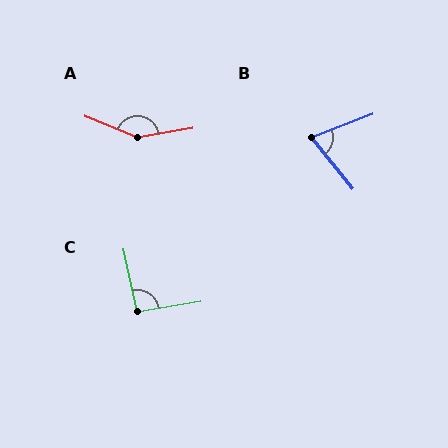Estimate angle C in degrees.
Approximately 92 degrees.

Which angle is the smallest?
B, at approximately 72 degrees.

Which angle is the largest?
A, at approximately 148 degrees.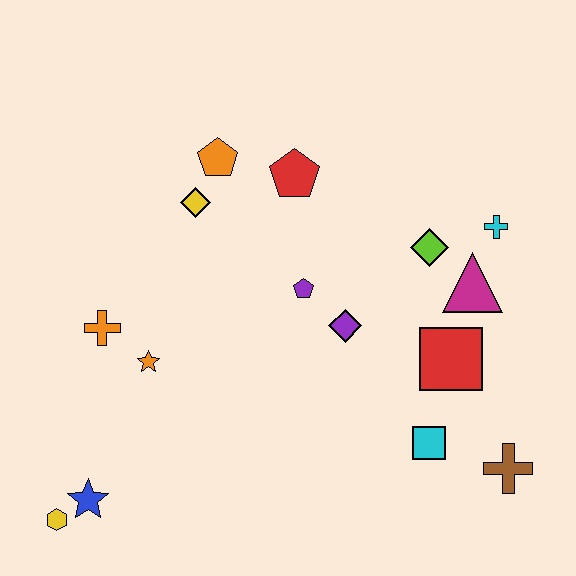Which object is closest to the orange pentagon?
The yellow diamond is closest to the orange pentagon.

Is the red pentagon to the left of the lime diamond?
Yes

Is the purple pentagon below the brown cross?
No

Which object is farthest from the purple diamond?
The yellow hexagon is farthest from the purple diamond.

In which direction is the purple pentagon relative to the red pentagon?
The purple pentagon is below the red pentagon.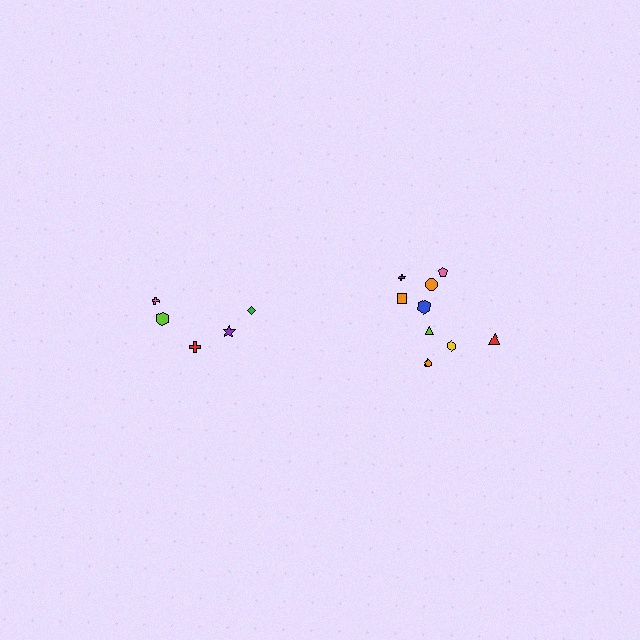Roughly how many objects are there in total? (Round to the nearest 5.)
Roughly 15 objects in total.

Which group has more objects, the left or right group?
The right group.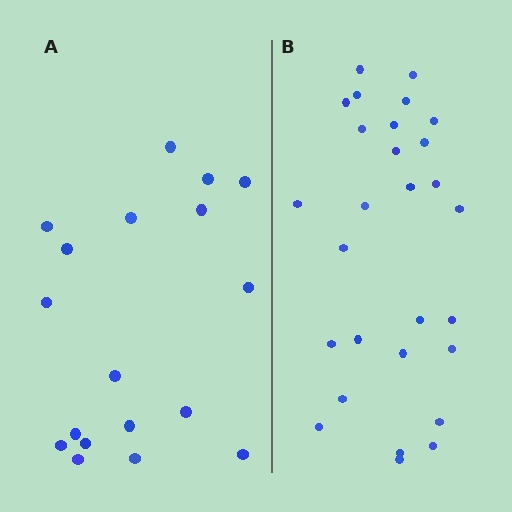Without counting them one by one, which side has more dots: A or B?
Region B (the right region) has more dots.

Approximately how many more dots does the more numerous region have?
Region B has roughly 10 or so more dots than region A.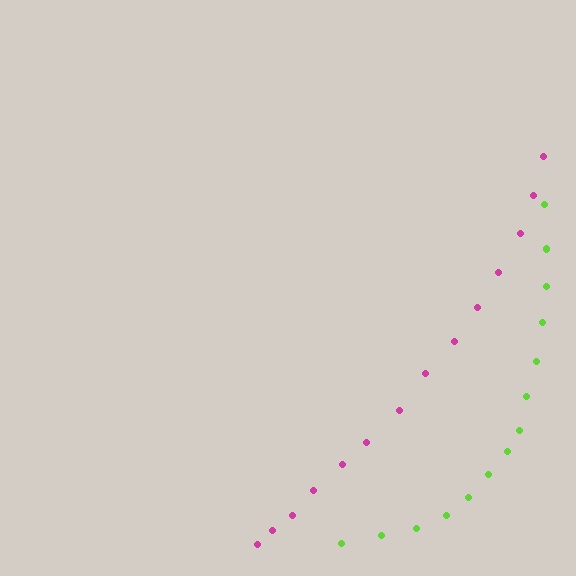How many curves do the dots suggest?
There are 2 distinct paths.